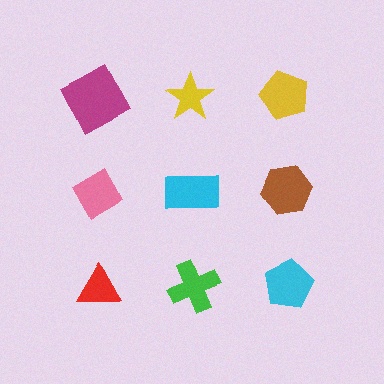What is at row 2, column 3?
A brown hexagon.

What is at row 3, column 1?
A red triangle.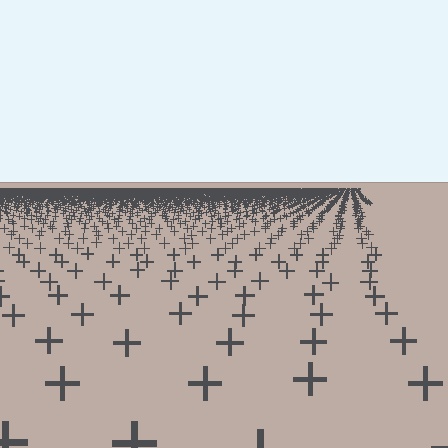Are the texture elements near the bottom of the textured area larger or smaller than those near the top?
Larger. Near the bottom, elements are closer to the viewer and appear at a bigger on-screen size.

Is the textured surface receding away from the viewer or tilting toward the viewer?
The surface is receding away from the viewer. Texture elements get smaller and denser toward the top.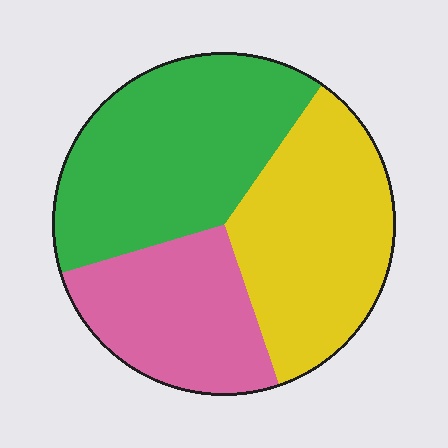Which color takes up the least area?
Pink, at roughly 25%.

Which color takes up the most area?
Green, at roughly 40%.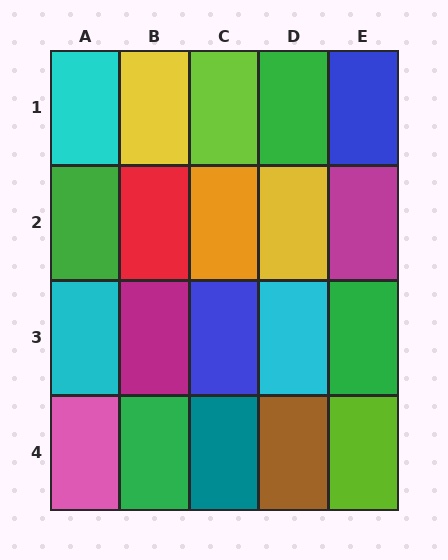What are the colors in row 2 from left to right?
Green, red, orange, yellow, magenta.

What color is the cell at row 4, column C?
Teal.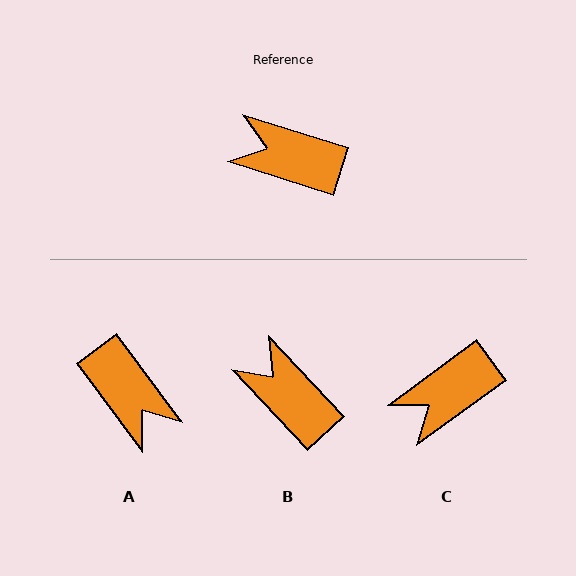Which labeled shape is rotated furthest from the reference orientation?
A, about 144 degrees away.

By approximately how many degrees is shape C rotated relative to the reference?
Approximately 54 degrees counter-clockwise.